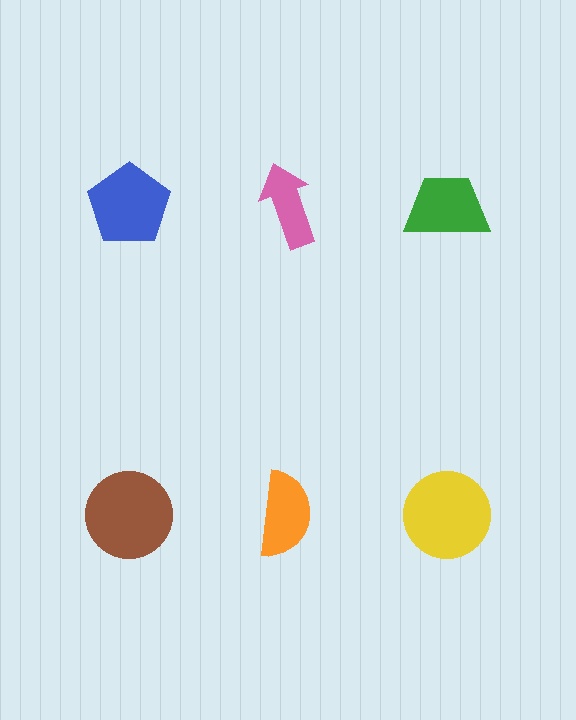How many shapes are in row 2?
3 shapes.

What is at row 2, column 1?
A brown circle.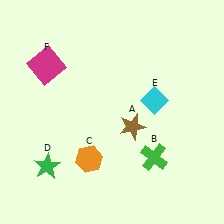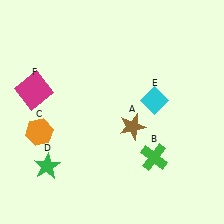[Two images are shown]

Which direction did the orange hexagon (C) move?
The orange hexagon (C) moved left.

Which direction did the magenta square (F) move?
The magenta square (F) moved down.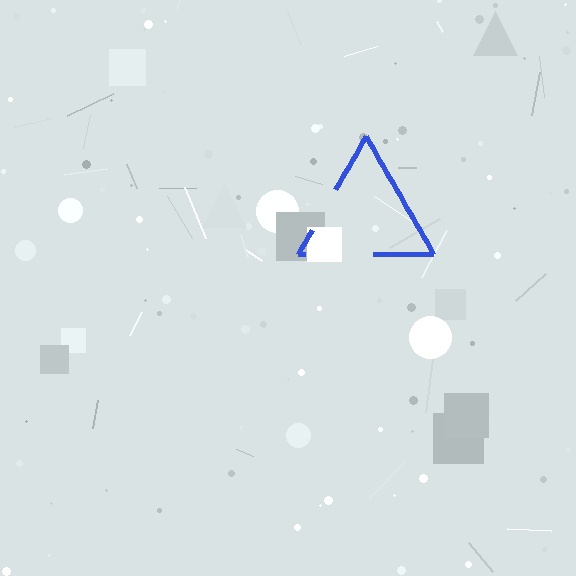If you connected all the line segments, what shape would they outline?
They would outline a triangle.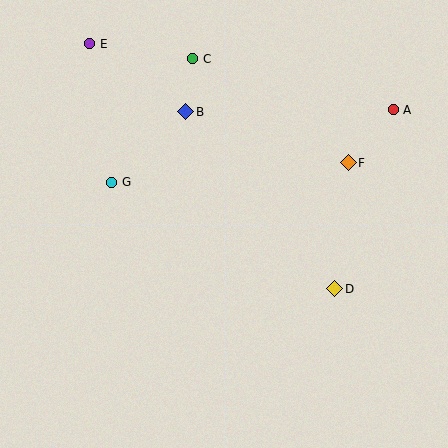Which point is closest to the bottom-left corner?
Point G is closest to the bottom-left corner.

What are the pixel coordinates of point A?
Point A is at (393, 110).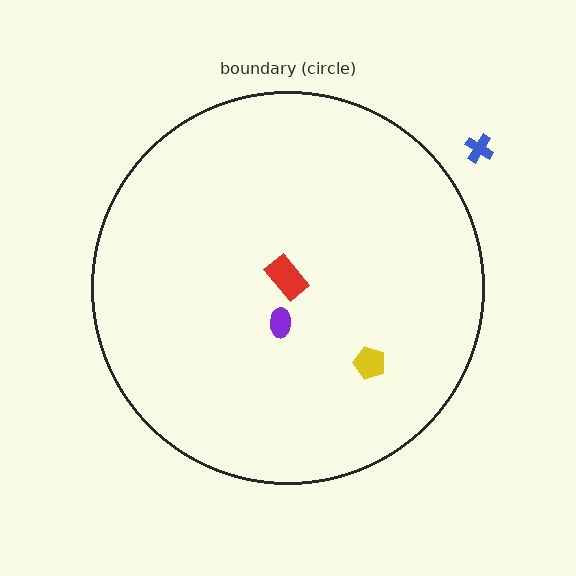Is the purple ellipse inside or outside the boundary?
Inside.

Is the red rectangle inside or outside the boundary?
Inside.